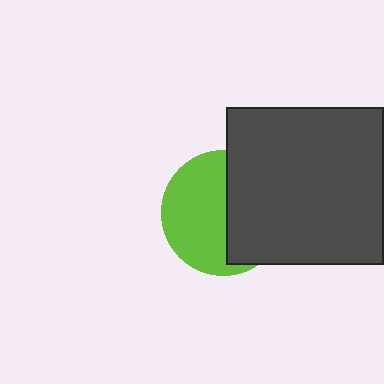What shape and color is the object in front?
The object in front is a dark gray square.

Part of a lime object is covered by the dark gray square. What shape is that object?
It is a circle.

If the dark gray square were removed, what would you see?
You would see the complete lime circle.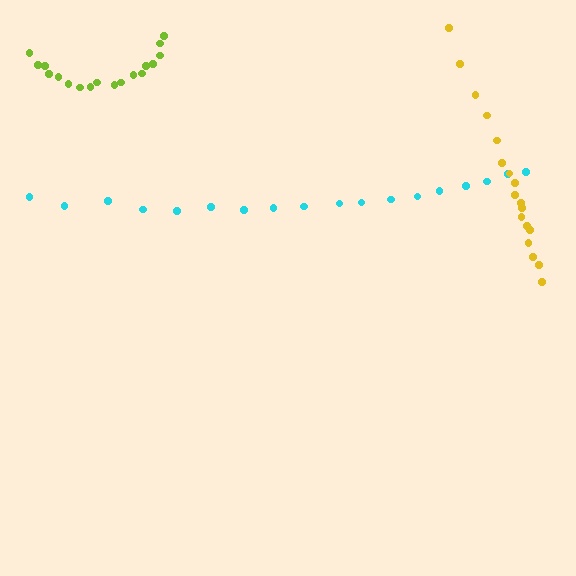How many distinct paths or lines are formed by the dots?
There are 3 distinct paths.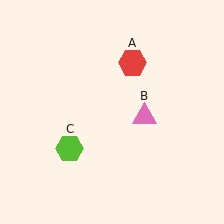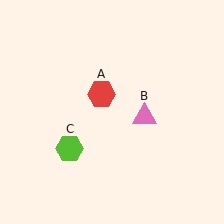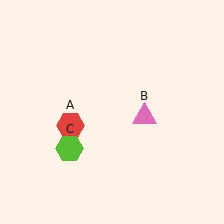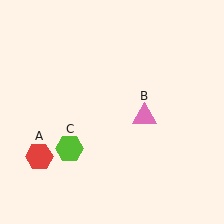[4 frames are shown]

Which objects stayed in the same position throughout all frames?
Pink triangle (object B) and lime hexagon (object C) remained stationary.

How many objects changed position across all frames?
1 object changed position: red hexagon (object A).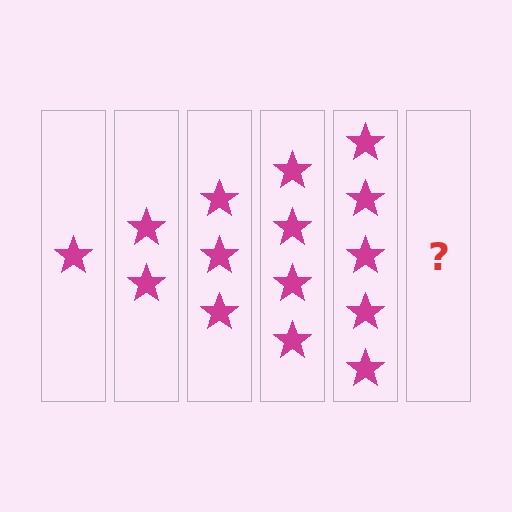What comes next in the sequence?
The next element should be 6 stars.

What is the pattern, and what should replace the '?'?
The pattern is that each step adds one more star. The '?' should be 6 stars.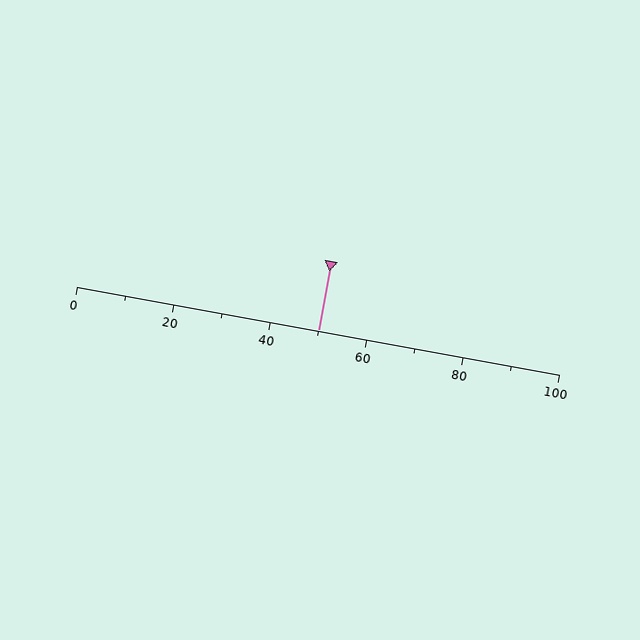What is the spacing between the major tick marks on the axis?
The major ticks are spaced 20 apart.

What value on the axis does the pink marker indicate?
The marker indicates approximately 50.